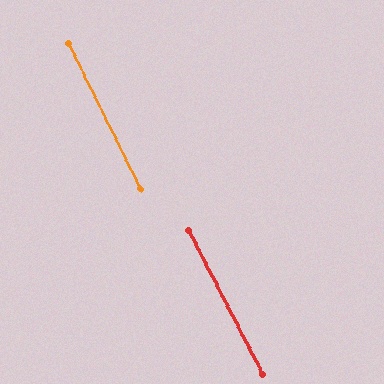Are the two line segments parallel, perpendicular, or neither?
Parallel — their directions differ by only 1.1°.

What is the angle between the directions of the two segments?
Approximately 1 degree.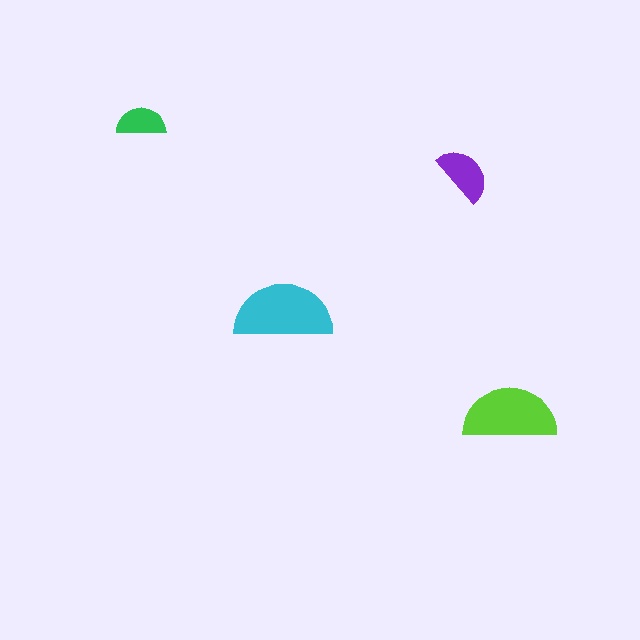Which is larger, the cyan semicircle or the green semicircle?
The cyan one.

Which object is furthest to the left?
The green semicircle is leftmost.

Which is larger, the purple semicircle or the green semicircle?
The purple one.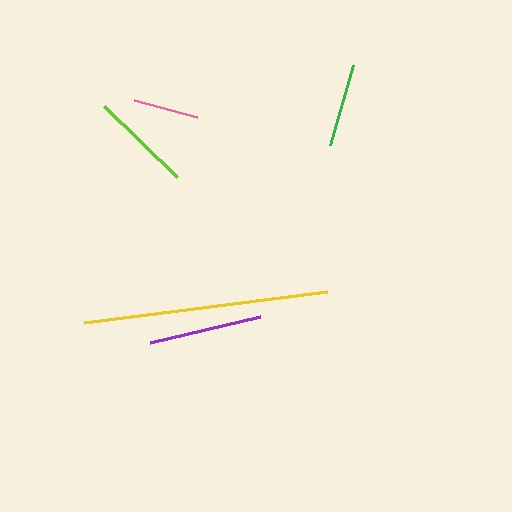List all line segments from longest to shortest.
From longest to shortest: yellow, purple, lime, green, pink.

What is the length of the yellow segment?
The yellow segment is approximately 245 pixels long.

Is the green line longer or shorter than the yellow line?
The yellow line is longer than the green line.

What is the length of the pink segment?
The pink segment is approximately 66 pixels long.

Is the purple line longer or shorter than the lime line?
The purple line is longer than the lime line.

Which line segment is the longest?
The yellow line is the longest at approximately 245 pixels.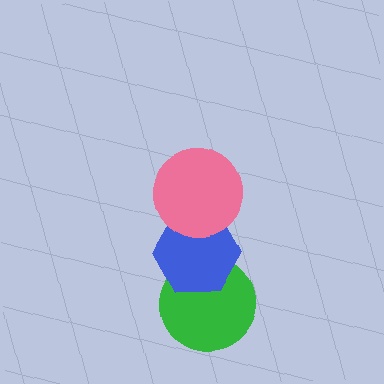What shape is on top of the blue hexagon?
The pink circle is on top of the blue hexagon.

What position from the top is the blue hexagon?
The blue hexagon is 2nd from the top.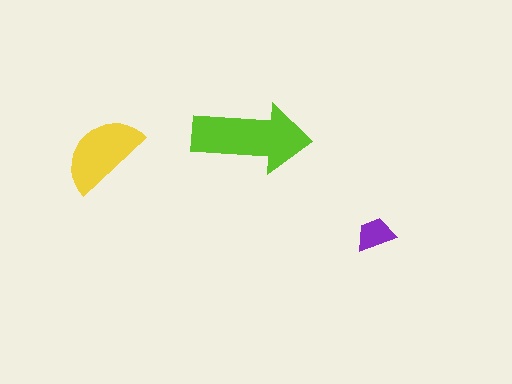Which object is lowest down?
The purple trapezoid is bottommost.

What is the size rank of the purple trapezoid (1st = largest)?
3rd.